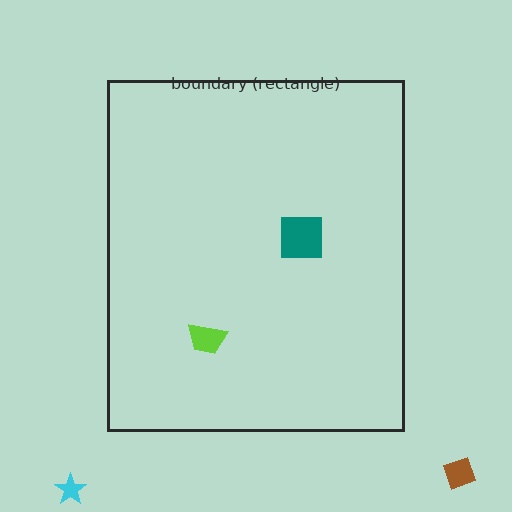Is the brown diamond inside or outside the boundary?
Outside.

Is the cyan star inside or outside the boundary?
Outside.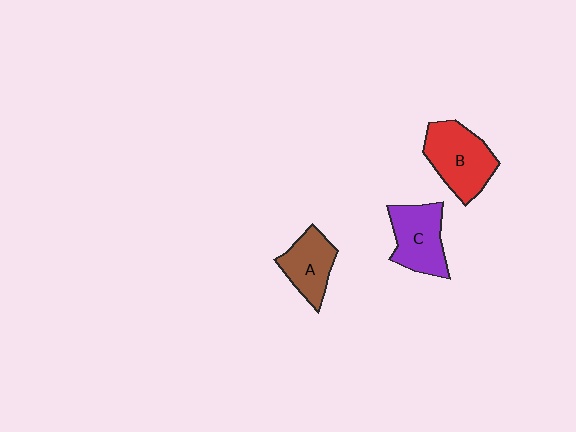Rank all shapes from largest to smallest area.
From largest to smallest: B (red), C (purple), A (brown).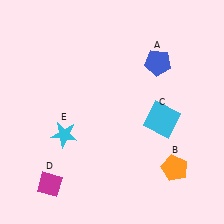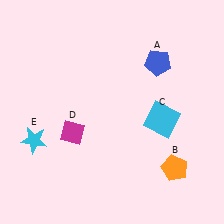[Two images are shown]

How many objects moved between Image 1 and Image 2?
2 objects moved between the two images.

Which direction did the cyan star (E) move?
The cyan star (E) moved left.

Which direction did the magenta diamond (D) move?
The magenta diamond (D) moved up.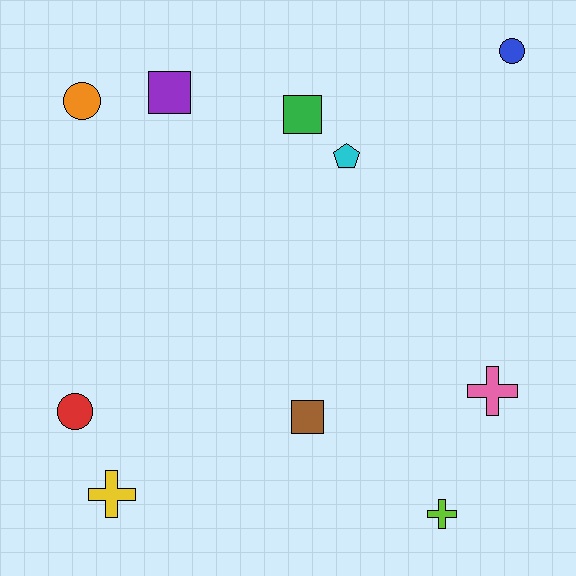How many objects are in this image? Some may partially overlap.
There are 10 objects.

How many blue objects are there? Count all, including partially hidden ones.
There is 1 blue object.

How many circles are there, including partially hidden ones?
There are 3 circles.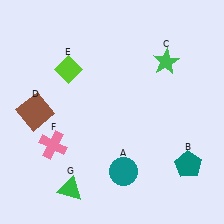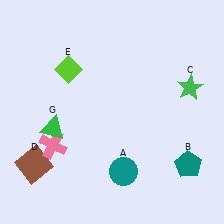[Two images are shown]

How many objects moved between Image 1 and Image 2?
3 objects moved between the two images.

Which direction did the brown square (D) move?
The brown square (D) moved down.